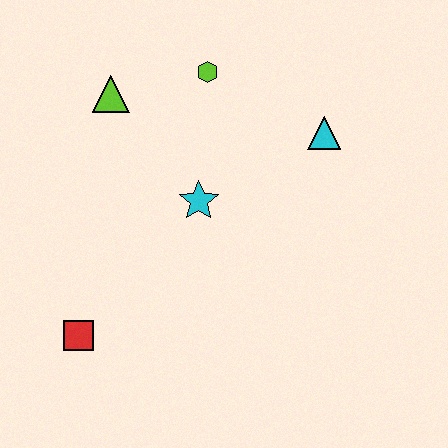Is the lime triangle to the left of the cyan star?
Yes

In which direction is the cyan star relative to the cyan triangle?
The cyan star is to the left of the cyan triangle.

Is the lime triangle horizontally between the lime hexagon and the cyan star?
No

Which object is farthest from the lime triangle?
The red square is farthest from the lime triangle.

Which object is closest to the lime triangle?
The lime hexagon is closest to the lime triangle.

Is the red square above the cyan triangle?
No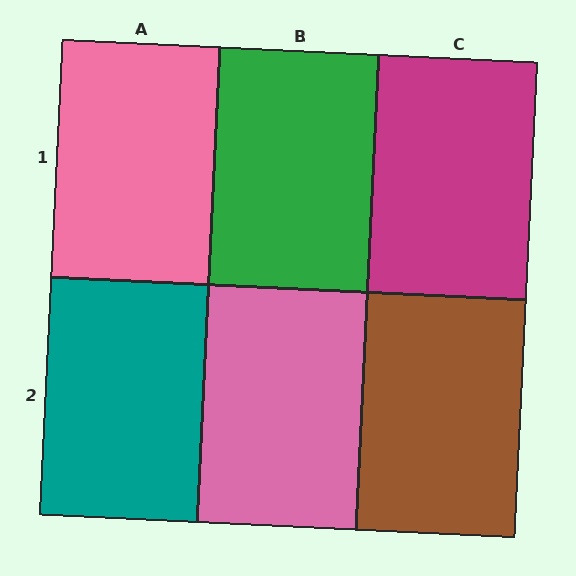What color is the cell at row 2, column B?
Pink.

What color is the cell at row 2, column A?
Teal.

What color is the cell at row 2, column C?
Brown.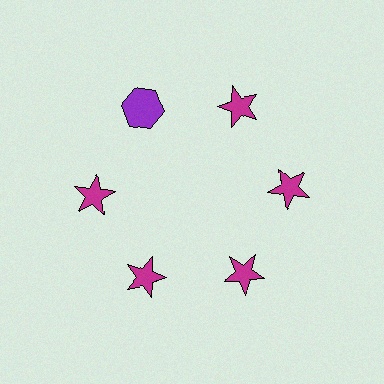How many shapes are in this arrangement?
There are 6 shapes arranged in a ring pattern.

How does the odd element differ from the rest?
It differs in both color (purple instead of magenta) and shape (hexagon instead of star).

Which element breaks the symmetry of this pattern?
The purple hexagon at roughly the 11 o'clock position breaks the symmetry. All other shapes are magenta stars.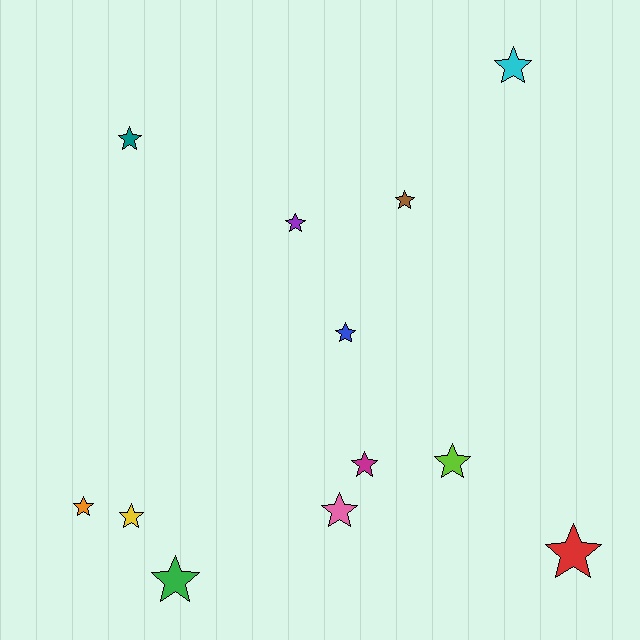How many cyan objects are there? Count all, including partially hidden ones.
There is 1 cyan object.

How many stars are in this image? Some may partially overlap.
There are 12 stars.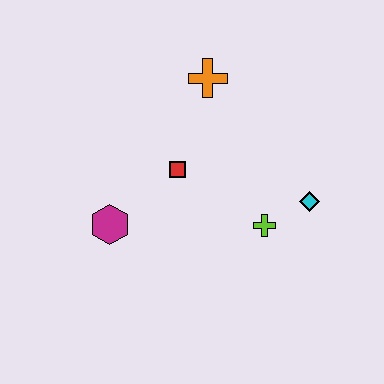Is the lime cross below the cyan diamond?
Yes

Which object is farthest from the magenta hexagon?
The cyan diamond is farthest from the magenta hexagon.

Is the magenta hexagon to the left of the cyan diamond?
Yes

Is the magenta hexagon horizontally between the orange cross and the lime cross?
No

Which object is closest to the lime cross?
The cyan diamond is closest to the lime cross.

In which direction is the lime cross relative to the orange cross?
The lime cross is below the orange cross.